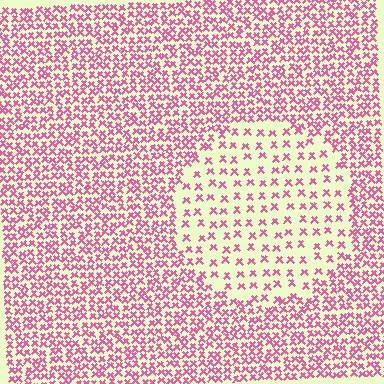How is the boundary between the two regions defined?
The boundary is defined by a change in element density (approximately 2.4x ratio). All elements are the same color, size, and shape.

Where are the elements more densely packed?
The elements are more densely packed outside the circle boundary.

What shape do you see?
I see a circle.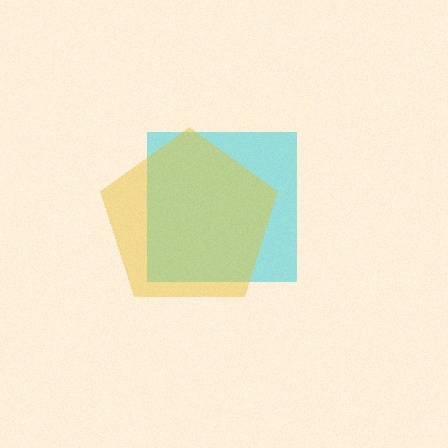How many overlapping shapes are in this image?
There are 2 overlapping shapes in the image.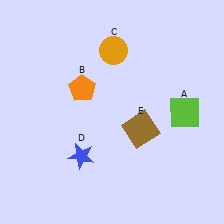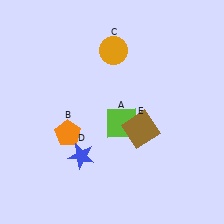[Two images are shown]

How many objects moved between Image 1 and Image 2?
2 objects moved between the two images.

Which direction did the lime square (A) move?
The lime square (A) moved left.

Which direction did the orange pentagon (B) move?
The orange pentagon (B) moved down.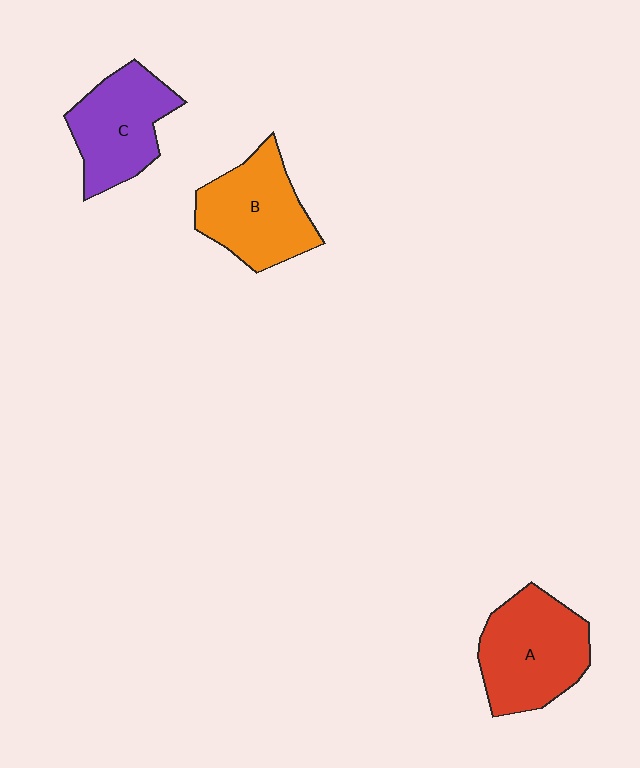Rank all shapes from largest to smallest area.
From largest to smallest: A (red), B (orange), C (purple).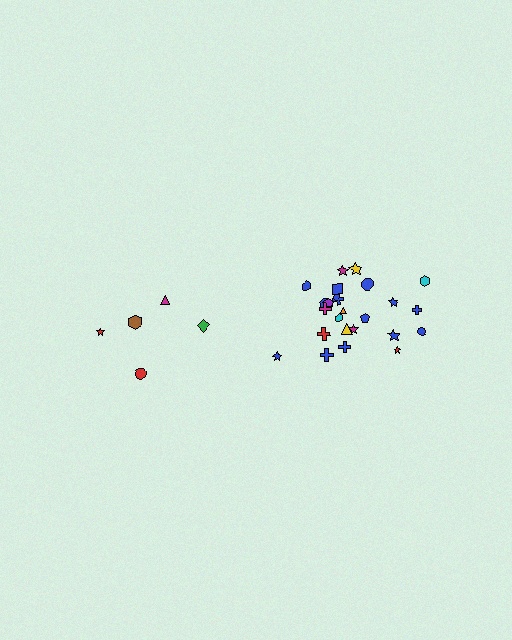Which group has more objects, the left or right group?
The right group.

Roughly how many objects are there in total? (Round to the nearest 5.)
Roughly 30 objects in total.